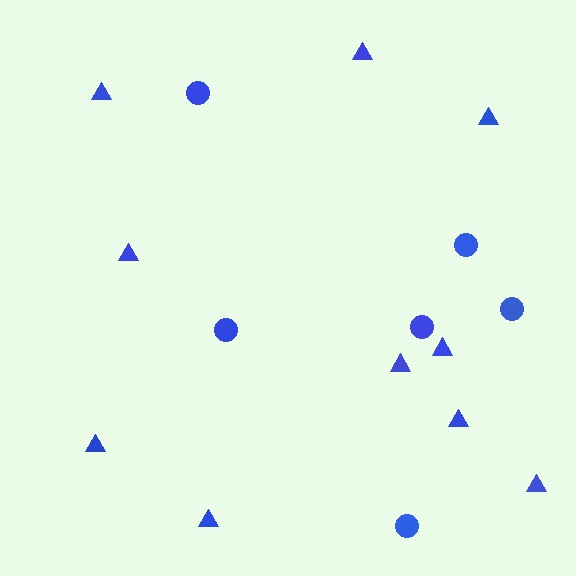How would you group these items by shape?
There are 2 groups: one group of triangles (10) and one group of circles (6).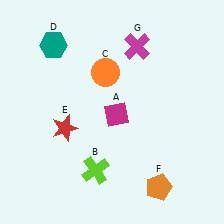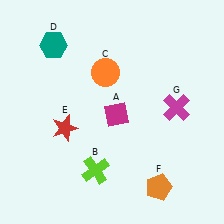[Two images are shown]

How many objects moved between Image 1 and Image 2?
1 object moved between the two images.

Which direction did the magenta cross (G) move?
The magenta cross (G) moved down.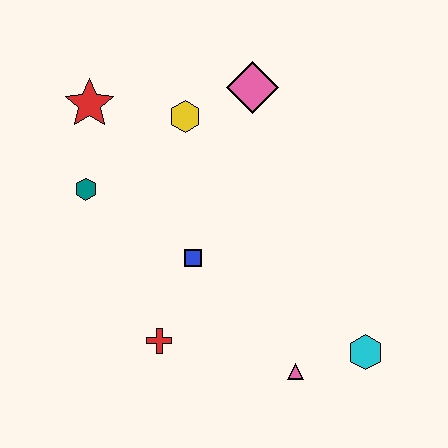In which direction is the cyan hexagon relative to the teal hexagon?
The cyan hexagon is to the right of the teal hexagon.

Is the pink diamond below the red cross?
No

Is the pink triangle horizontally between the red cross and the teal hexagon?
No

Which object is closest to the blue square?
The red cross is closest to the blue square.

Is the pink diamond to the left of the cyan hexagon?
Yes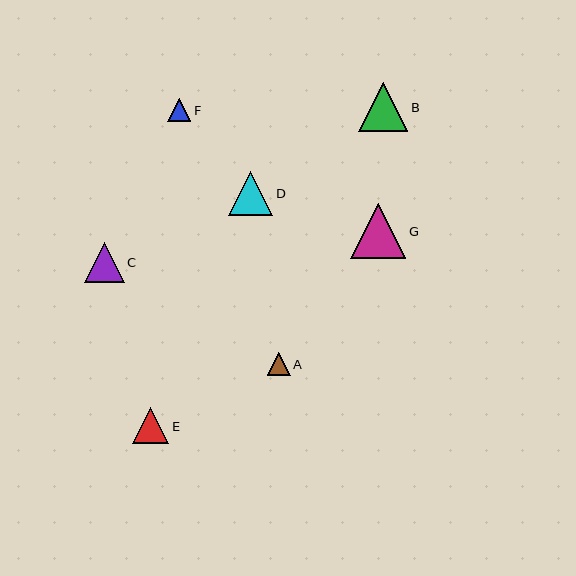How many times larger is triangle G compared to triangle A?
Triangle G is approximately 2.4 times the size of triangle A.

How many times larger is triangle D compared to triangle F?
Triangle D is approximately 1.9 times the size of triangle F.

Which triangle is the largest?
Triangle G is the largest with a size of approximately 55 pixels.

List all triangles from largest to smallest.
From largest to smallest: G, B, D, C, E, F, A.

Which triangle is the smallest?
Triangle A is the smallest with a size of approximately 22 pixels.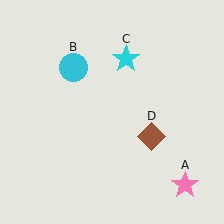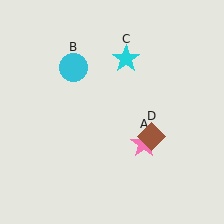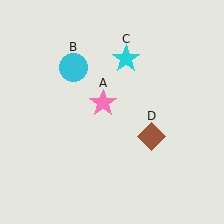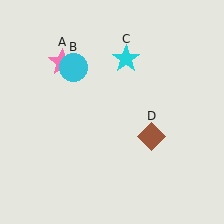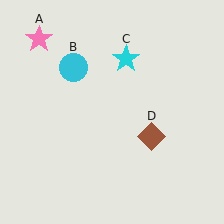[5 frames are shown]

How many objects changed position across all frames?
1 object changed position: pink star (object A).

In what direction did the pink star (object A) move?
The pink star (object A) moved up and to the left.